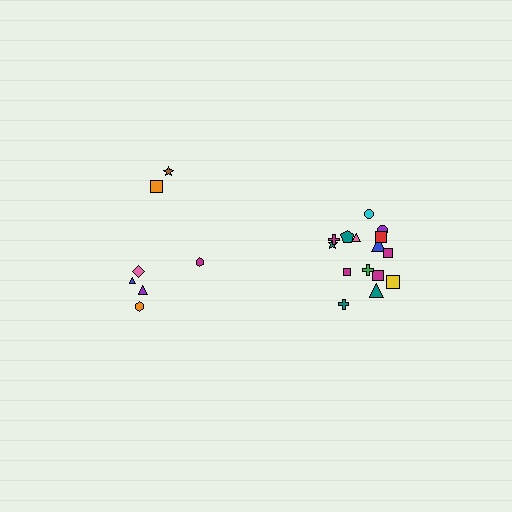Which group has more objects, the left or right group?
The right group.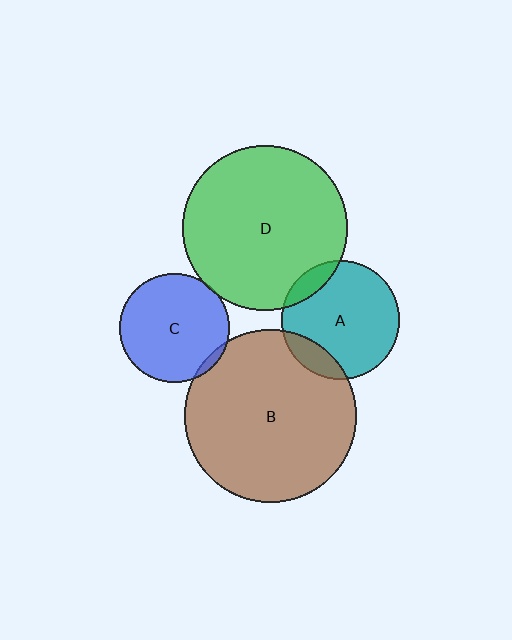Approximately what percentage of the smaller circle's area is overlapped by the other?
Approximately 5%.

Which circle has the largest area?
Circle B (brown).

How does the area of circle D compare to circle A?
Approximately 2.0 times.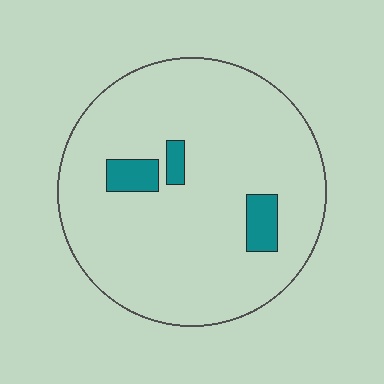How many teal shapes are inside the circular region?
3.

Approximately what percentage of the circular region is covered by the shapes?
Approximately 10%.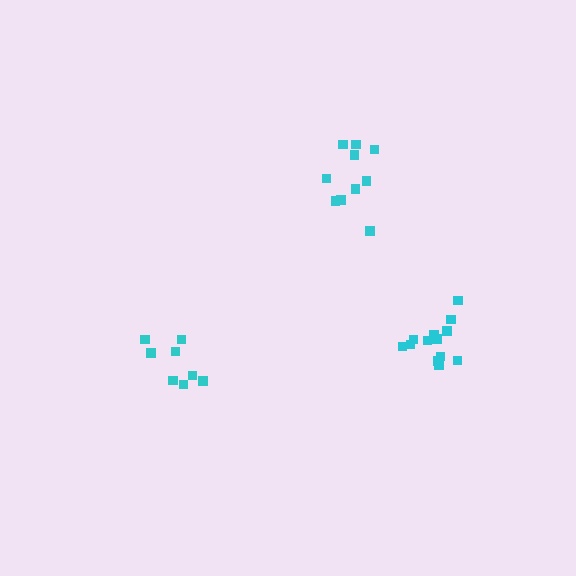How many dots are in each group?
Group 1: 8 dots, Group 2: 10 dots, Group 3: 13 dots (31 total).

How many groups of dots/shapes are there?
There are 3 groups.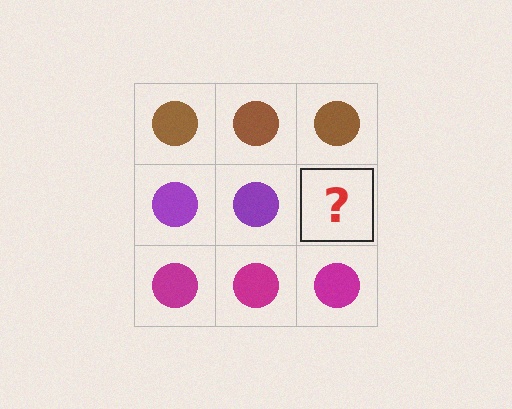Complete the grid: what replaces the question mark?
The question mark should be replaced with a purple circle.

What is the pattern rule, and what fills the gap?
The rule is that each row has a consistent color. The gap should be filled with a purple circle.